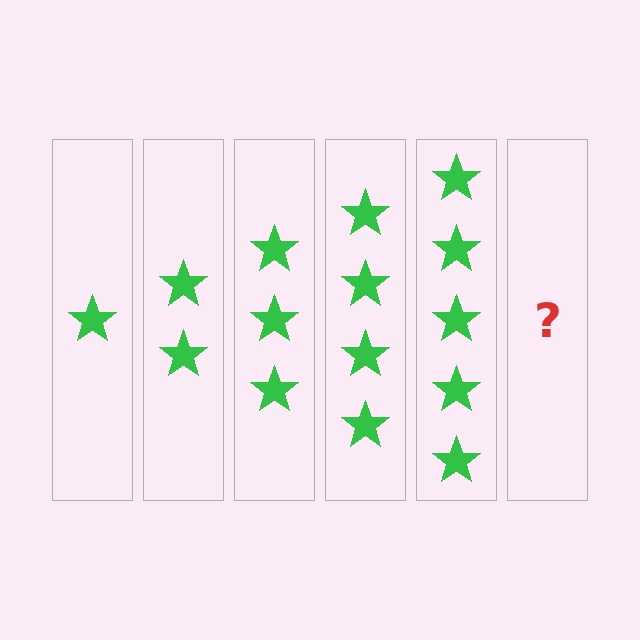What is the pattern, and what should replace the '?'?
The pattern is that each step adds one more star. The '?' should be 6 stars.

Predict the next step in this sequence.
The next step is 6 stars.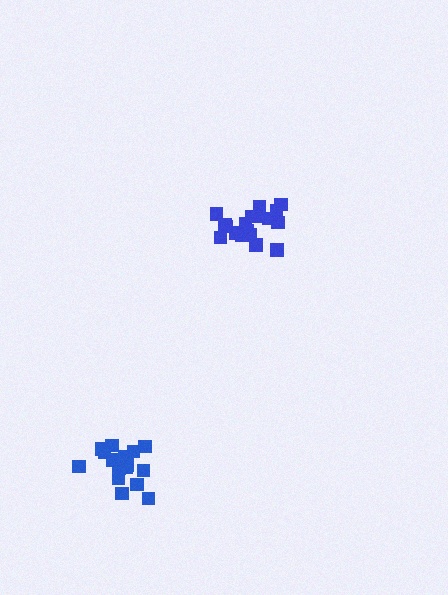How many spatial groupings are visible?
There are 2 spatial groupings.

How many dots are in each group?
Group 1: 18 dots, Group 2: 18 dots (36 total).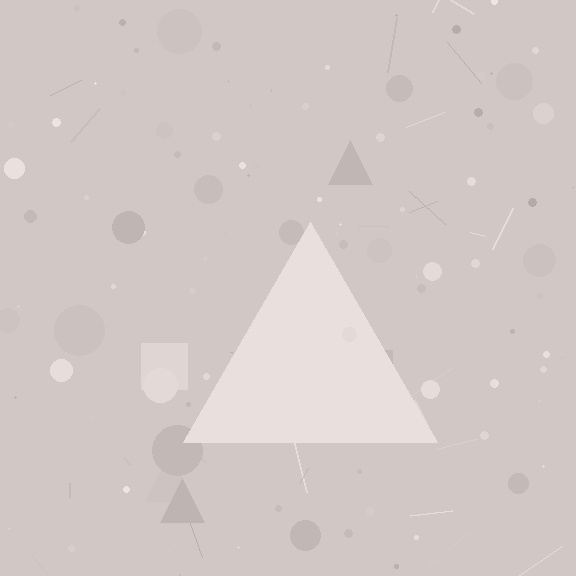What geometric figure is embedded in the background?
A triangle is embedded in the background.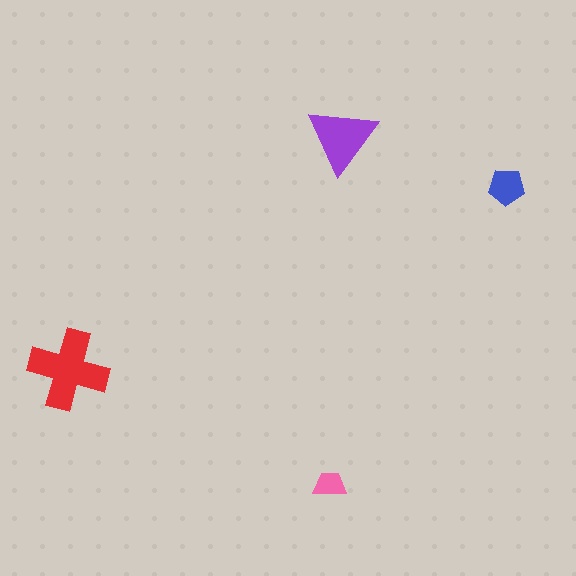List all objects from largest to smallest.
The red cross, the purple triangle, the blue pentagon, the pink trapezoid.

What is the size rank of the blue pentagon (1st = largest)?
3rd.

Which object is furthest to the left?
The red cross is leftmost.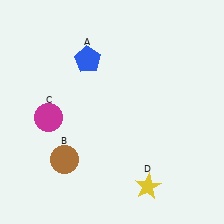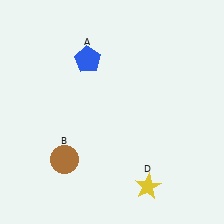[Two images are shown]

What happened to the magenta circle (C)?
The magenta circle (C) was removed in Image 2. It was in the bottom-left area of Image 1.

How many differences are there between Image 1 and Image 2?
There is 1 difference between the two images.